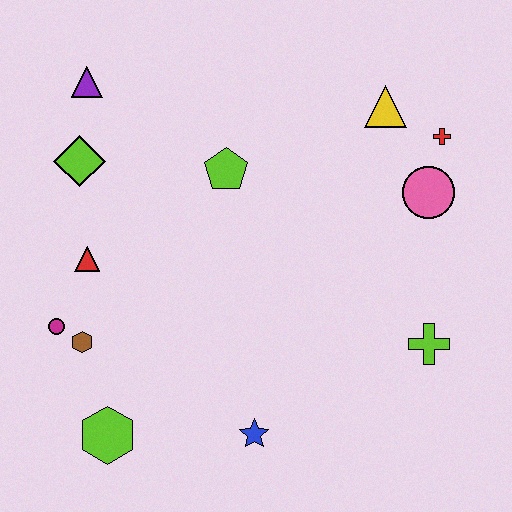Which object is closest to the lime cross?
The pink circle is closest to the lime cross.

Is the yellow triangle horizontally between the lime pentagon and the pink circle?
Yes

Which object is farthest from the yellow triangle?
The lime hexagon is farthest from the yellow triangle.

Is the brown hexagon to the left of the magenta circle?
No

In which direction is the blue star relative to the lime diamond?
The blue star is below the lime diamond.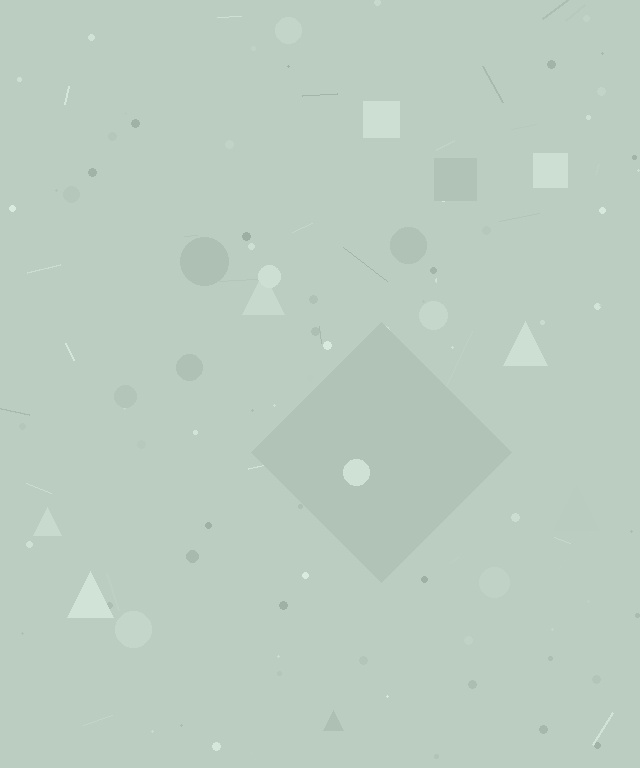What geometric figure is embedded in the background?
A diamond is embedded in the background.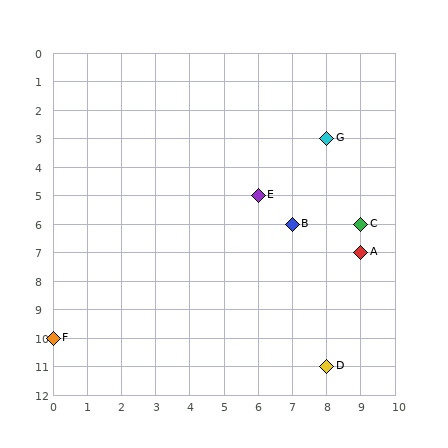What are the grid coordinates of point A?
Point A is at grid coordinates (9, 7).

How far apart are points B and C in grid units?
Points B and C are 2 columns apart.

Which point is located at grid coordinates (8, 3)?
Point G is at (8, 3).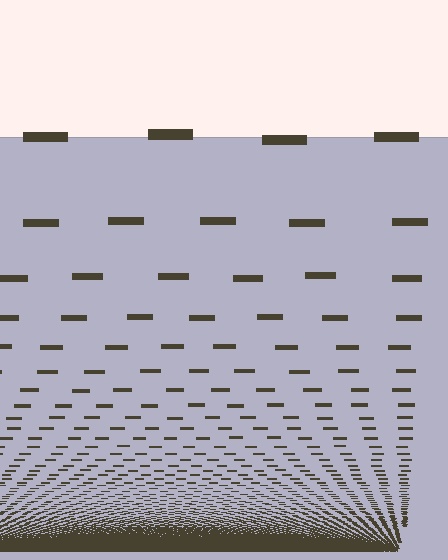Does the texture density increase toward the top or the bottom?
Density increases toward the bottom.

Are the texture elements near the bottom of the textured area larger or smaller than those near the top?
Smaller. The gradient is inverted — elements near the bottom are smaller and denser.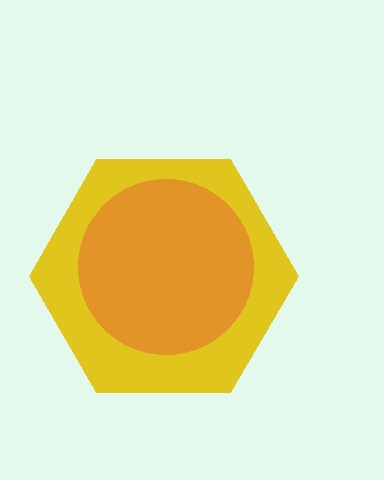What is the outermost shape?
The yellow hexagon.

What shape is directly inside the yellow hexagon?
The orange circle.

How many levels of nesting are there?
2.